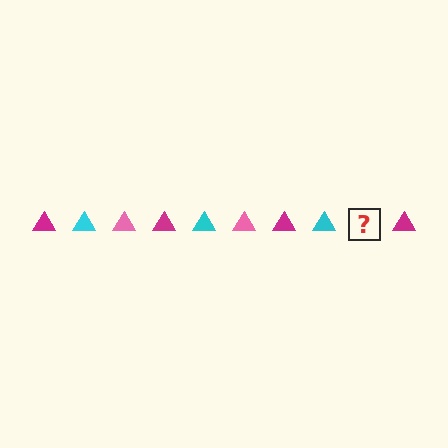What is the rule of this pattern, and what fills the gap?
The rule is that the pattern cycles through magenta, cyan, pink triangles. The gap should be filled with a pink triangle.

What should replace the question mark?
The question mark should be replaced with a pink triangle.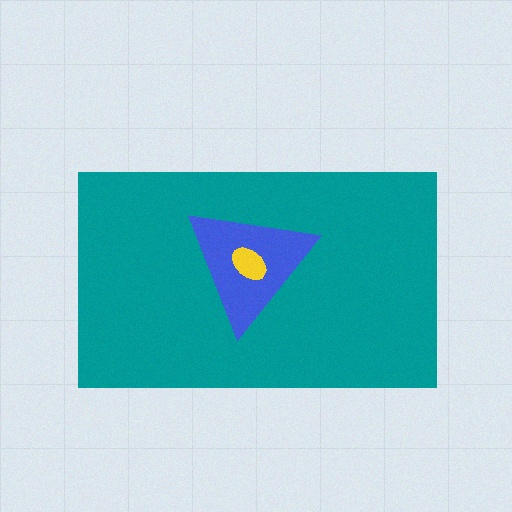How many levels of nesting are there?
3.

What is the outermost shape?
The teal rectangle.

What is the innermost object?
The yellow ellipse.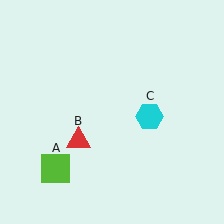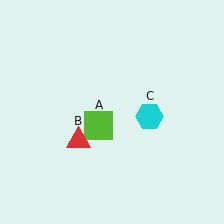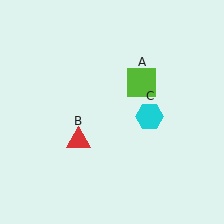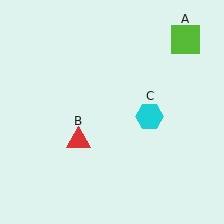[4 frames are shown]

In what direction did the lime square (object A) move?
The lime square (object A) moved up and to the right.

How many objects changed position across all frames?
1 object changed position: lime square (object A).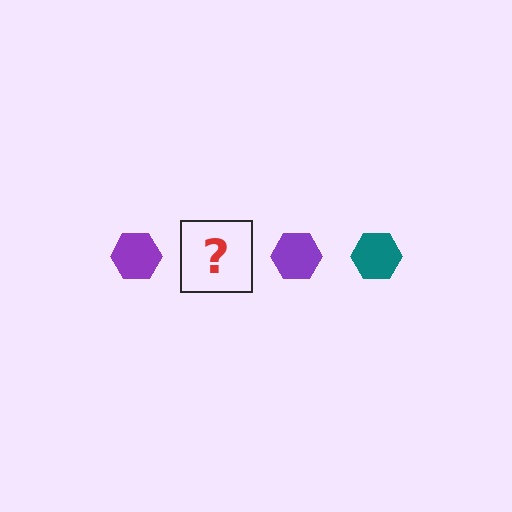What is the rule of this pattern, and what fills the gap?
The rule is that the pattern cycles through purple, teal hexagons. The gap should be filled with a teal hexagon.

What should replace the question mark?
The question mark should be replaced with a teal hexagon.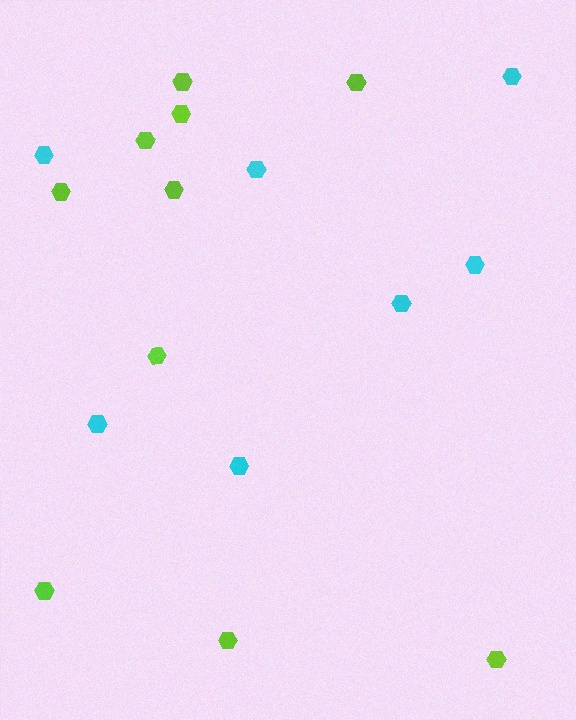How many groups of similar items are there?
There are 2 groups: one group of cyan hexagons (7) and one group of lime hexagons (10).